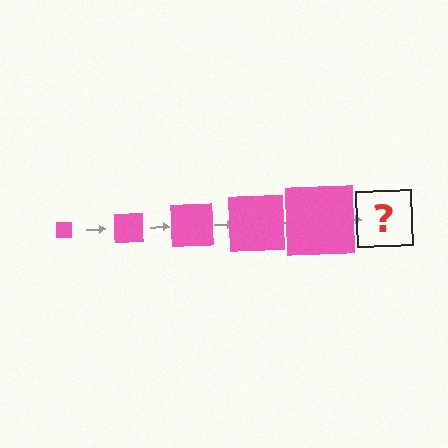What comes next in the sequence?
The next element should be a pink square, larger than the previous one.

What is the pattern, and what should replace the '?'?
The pattern is that the square gets progressively larger each step. The '?' should be a pink square, larger than the previous one.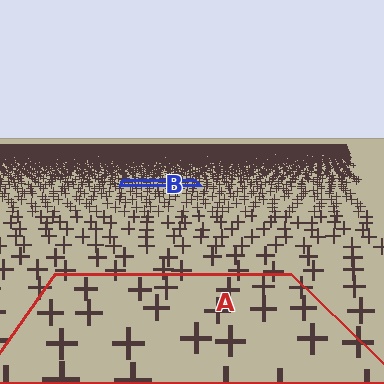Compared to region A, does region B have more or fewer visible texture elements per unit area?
Region B has more texture elements per unit area — they are packed more densely because it is farther away.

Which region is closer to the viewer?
Region A is closer. The texture elements there are larger and more spread out.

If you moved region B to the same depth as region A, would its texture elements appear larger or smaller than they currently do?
They would appear larger. At a closer depth, the same texture elements are projected at a bigger on-screen size.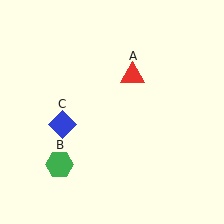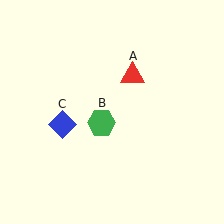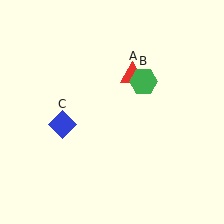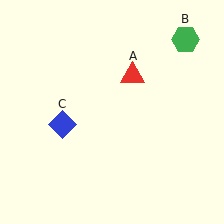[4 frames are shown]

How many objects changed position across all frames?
1 object changed position: green hexagon (object B).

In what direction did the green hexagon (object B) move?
The green hexagon (object B) moved up and to the right.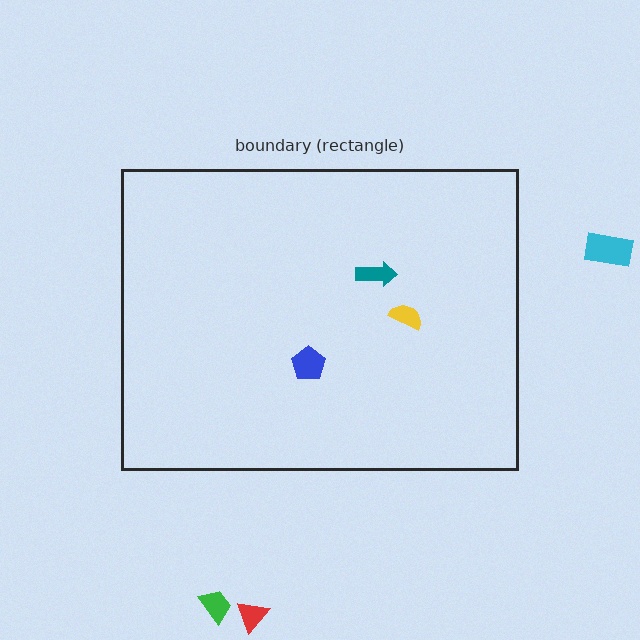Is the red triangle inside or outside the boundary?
Outside.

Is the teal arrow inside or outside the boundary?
Inside.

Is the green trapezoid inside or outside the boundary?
Outside.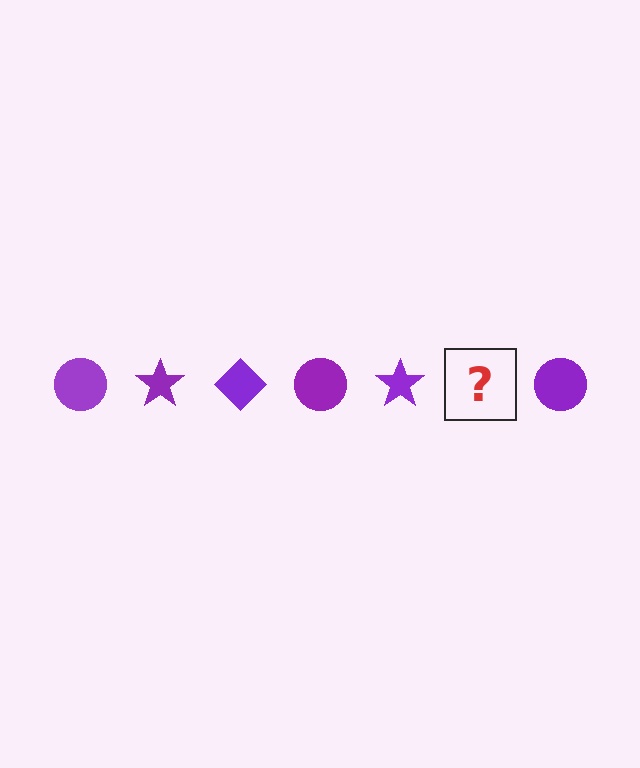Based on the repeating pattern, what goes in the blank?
The blank should be a purple diamond.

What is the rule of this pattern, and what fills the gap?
The rule is that the pattern cycles through circle, star, diamond shapes in purple. The gap should be filled with a purple diamond.